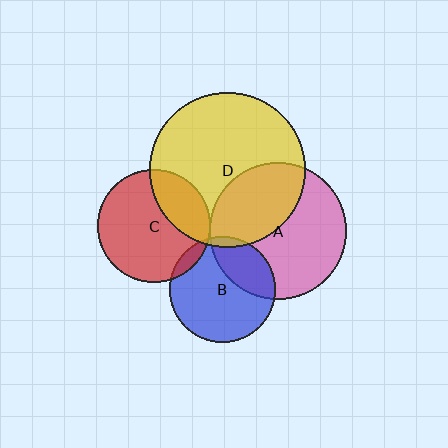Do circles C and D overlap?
Yes.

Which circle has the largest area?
Circle D (yellow).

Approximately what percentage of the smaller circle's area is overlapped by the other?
Approximately 30%.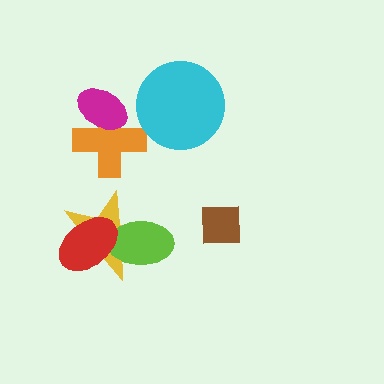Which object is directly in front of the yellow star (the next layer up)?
The lime ellipse is directly in front of the yellow star.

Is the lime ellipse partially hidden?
Yes, it is partially covered by another shape.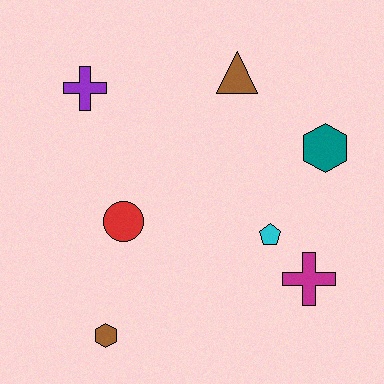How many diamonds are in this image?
There are no diamonds.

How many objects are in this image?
There are 7 objects.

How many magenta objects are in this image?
There is 1 magenta object.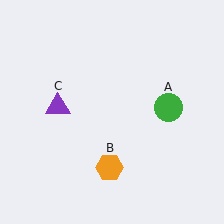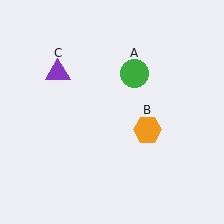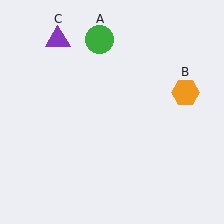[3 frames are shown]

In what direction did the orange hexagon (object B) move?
The orange hexagon (object B) moved up and to the right.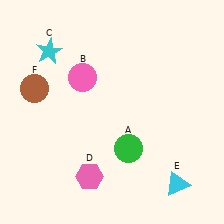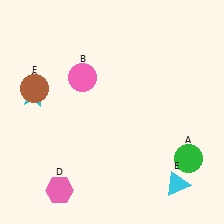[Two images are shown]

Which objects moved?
The objects that moved are: the green circle (A), the cyan star (C), the pink hexagon (D).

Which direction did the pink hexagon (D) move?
The pink hexagon (D) moved left.